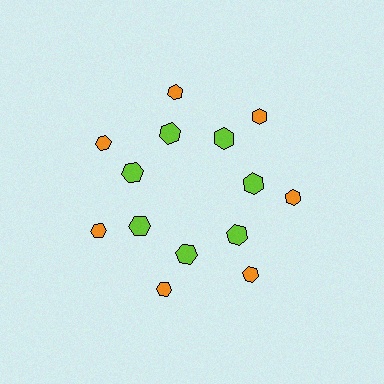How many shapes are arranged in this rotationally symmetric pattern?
There are 14 shapes, arranged in 7 groups of 2.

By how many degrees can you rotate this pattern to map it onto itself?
The pattern maps onto itself every 51 degrees of rotation.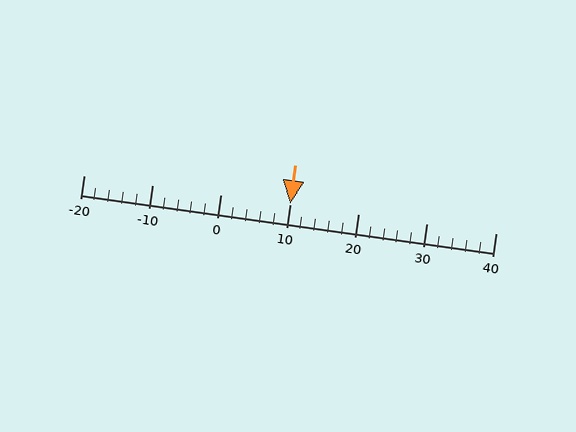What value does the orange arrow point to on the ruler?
The orange arrow points to approximately 10.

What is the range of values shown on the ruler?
The ruler shows values from -20 to 40.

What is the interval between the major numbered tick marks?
The major tick marks are spaced 10 units apart.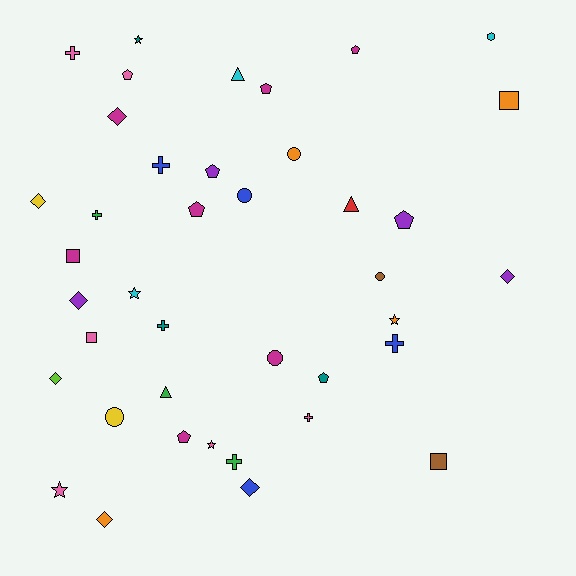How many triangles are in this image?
There are 3 triangles.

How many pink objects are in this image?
There are 6 pink objects.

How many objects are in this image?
There are 40 objects.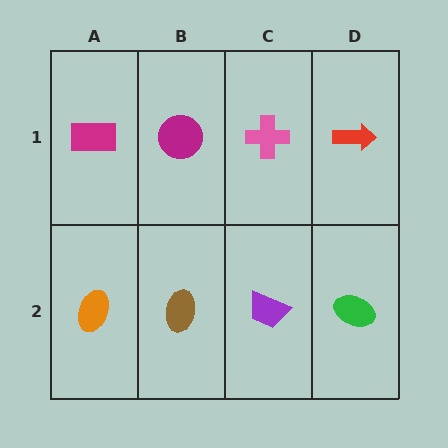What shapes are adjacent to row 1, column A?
An orange ellipse (row 2, column A), a magenta circle (row 1, column B).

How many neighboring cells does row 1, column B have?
3.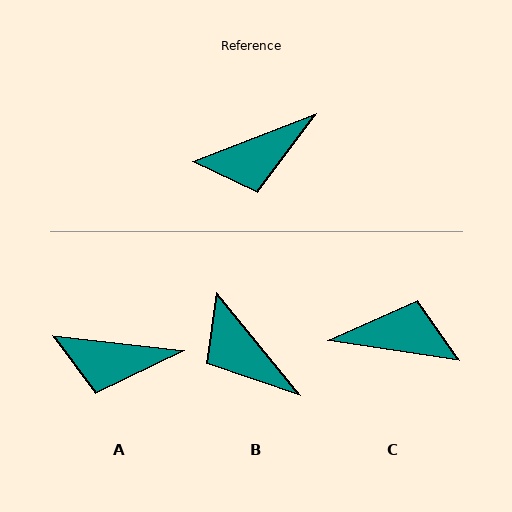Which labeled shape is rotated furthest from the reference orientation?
C, about 151 degrees away.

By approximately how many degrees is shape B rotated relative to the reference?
Approximately 72 degrees clockwise.